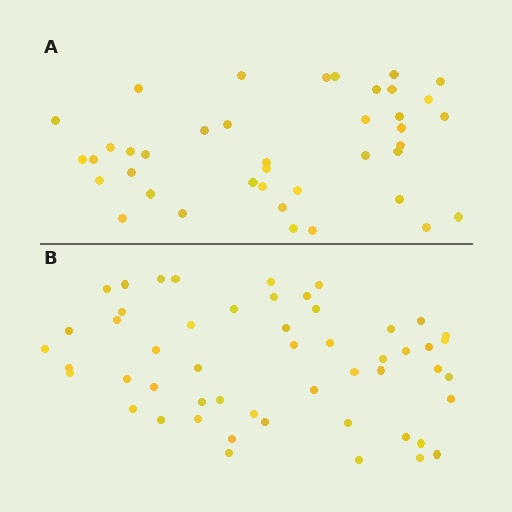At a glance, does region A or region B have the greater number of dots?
Region B (the bottom region) has more dots.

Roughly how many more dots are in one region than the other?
Region B has roughly 12 or so more dots than region A.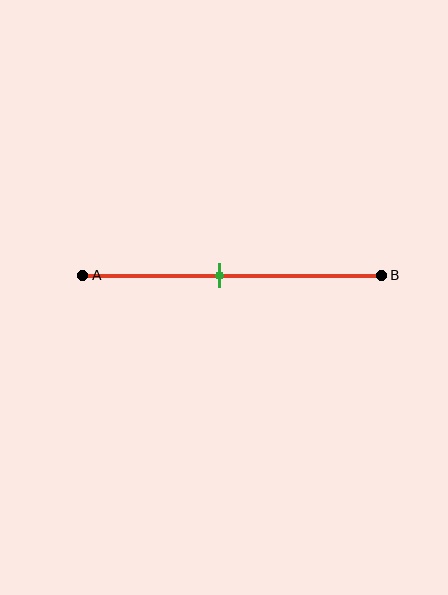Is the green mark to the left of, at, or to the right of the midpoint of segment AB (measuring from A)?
The green mark is to the left of the midpoint of segment AB.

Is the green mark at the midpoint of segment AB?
No, the mark is at about 45% from A, not at the 50% midpoint.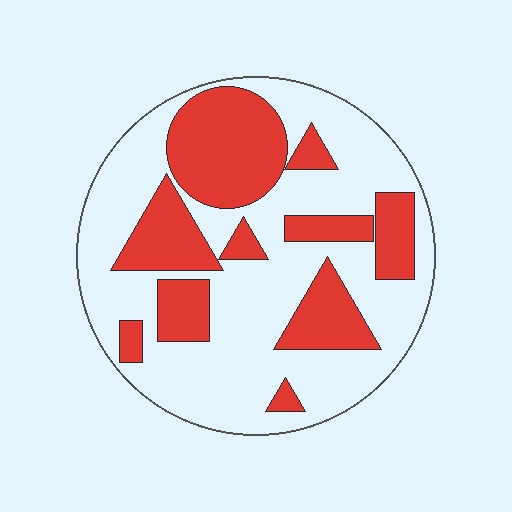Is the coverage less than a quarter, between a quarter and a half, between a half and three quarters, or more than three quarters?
Between a quarter and a half.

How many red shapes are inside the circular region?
10.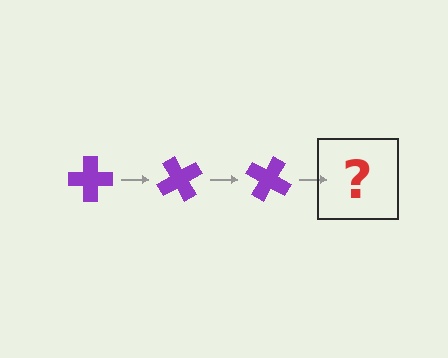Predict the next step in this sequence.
The next step is a purple cross rotated 180 degrees.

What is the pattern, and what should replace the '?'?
The pattern is that the cross rotates 60 degrees each step. The '?' should be a purple cross rotated 180 degrees.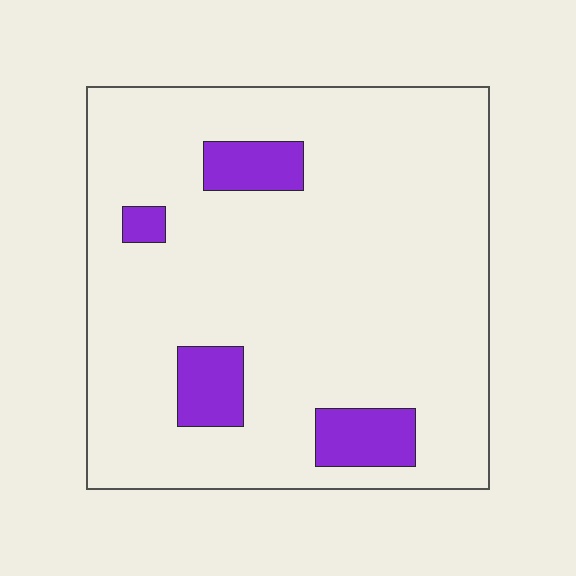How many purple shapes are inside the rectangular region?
4.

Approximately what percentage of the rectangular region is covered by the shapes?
Approximately 10%.